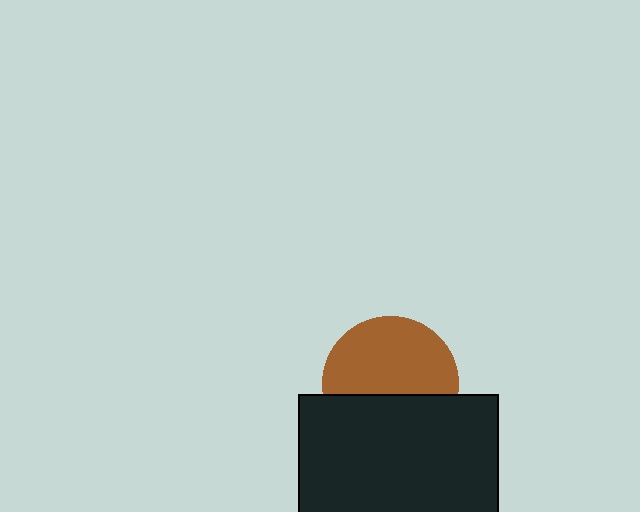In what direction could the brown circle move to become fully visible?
The brown circle could move up. That would shift it out from behind the black rectangle entirely.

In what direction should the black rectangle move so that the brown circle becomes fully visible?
The black rectangle should move down. That is the shortest direction to clear the overlap and leave the brown circle fully visible.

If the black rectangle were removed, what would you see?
You would see the complete brown circle.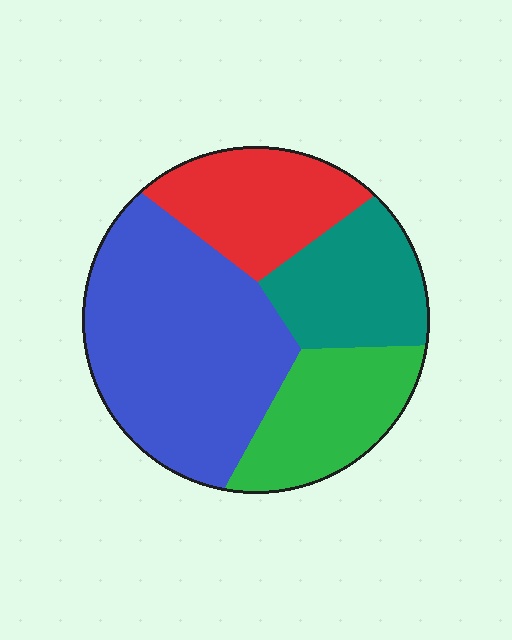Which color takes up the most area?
Blue, at roughly 45%.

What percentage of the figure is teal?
Teal takes up between a sixth and a third of the figure.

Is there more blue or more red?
Blue.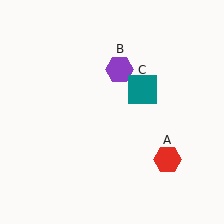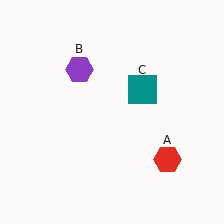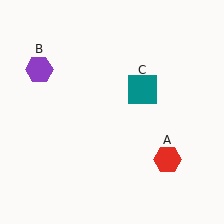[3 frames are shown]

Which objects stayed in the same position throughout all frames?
Red hexagon (object A) and teal square (object C) remained stationary.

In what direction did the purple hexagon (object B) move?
The purple hexagon (object B) moved left.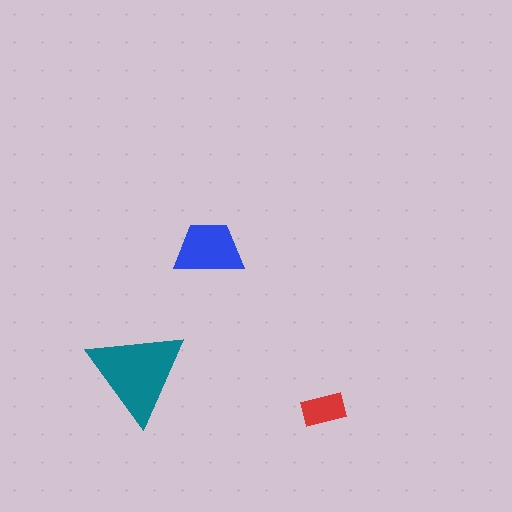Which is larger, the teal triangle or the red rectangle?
The teal triangle.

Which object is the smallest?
The red rectangle.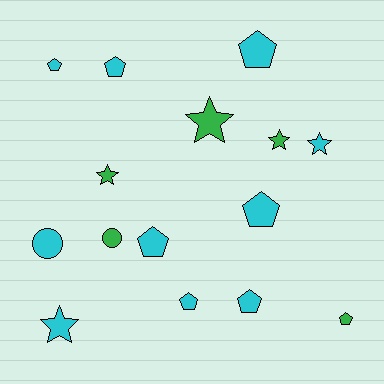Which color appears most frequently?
Cyan, with 10 objects.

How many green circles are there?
There is 1 green circle.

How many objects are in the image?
There are 15 objects.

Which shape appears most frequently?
Pentagon, with 8 objects.